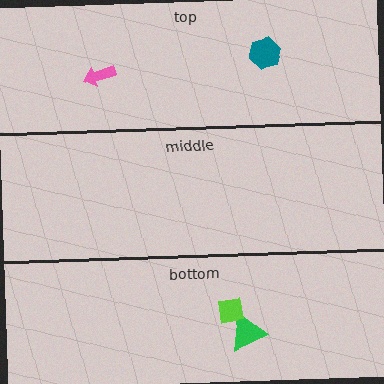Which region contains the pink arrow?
The top region.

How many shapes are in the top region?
2.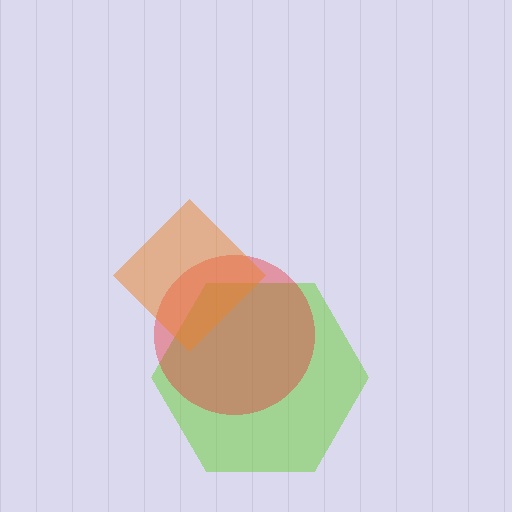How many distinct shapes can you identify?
There are 3 distinct shapes: a lime hexagon, a red circle, an orange diamond.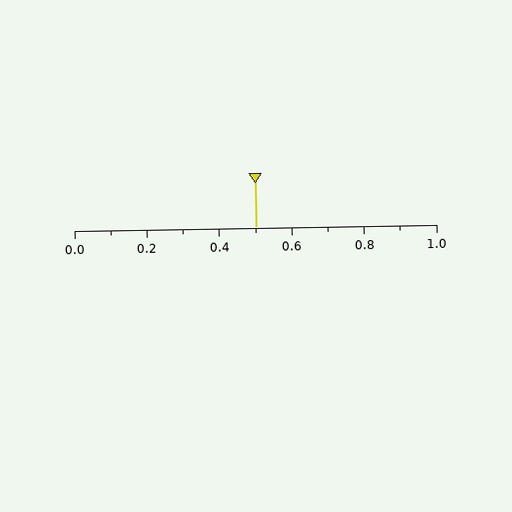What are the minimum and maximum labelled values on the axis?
The axis runs from 0.0 to 1.0.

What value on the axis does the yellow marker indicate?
The marker indicates approximately 0.5.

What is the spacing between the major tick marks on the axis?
The major ticks are spaced 0.2 apart.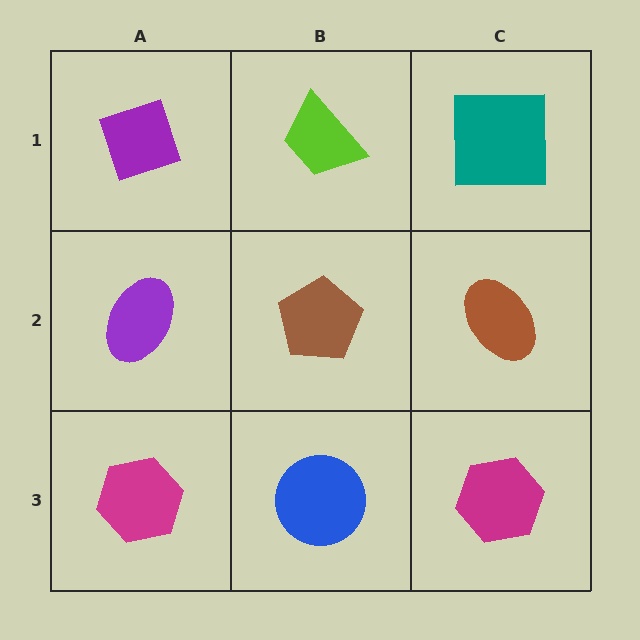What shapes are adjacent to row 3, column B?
A brown pentagon (row 2, column B), a magenta hexagon (row 3, column A), a magenta hexagon (row 3, column C).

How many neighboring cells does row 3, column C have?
2.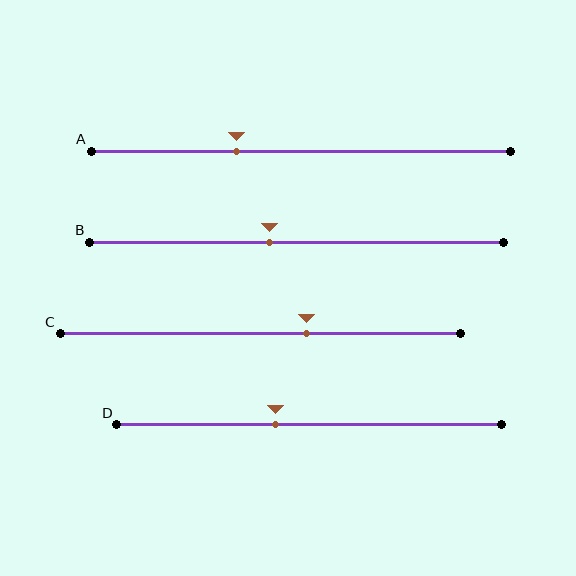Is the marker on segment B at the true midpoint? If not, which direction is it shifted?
No, the marker on segment B is shifted to the left by about 6% of the segment length.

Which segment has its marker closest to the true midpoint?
Segment B has its marker closest to the true midpoint.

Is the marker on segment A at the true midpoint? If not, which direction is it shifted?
No, the marker on segment A is shifted to the left by about 15% of the segment length.